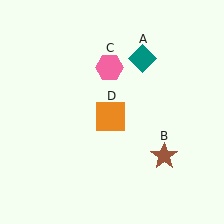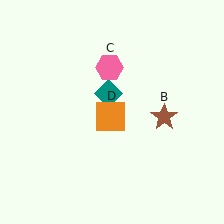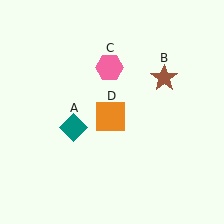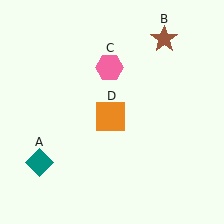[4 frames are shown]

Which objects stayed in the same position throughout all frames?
Pink hexagon (object C) and orange square (object D) remained stationary.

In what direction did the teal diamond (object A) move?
The teal diamond (object A) moved down and to the left.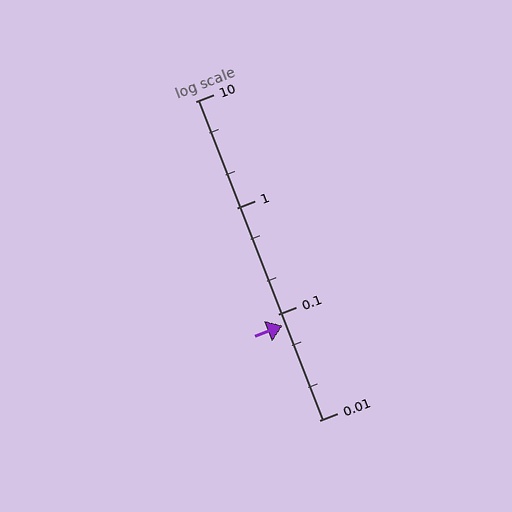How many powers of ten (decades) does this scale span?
The scale spans 3 decades, from 0.01 to 10.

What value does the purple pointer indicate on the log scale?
The pointer indicates approximately 0.078.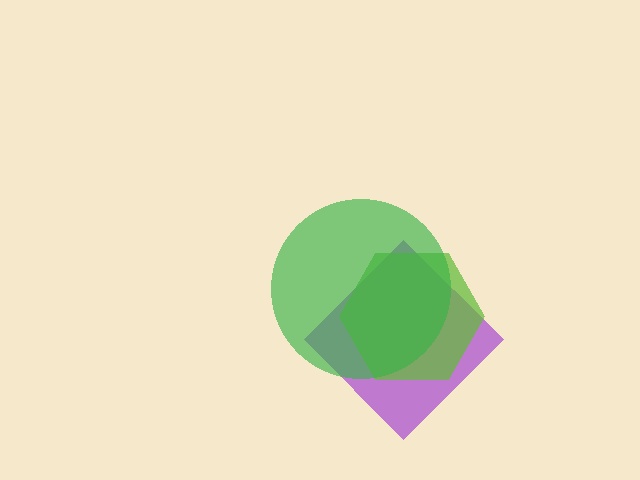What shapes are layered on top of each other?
The layered shapes are: a purple diamond, a lime hexagon, a green circle.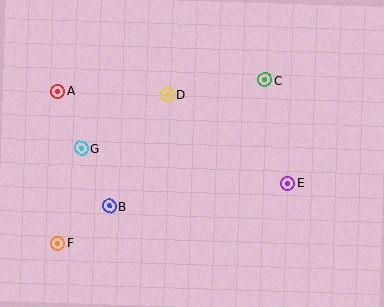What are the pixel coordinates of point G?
Point G is at (82, 149).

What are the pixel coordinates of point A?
Point A is at (58, 91).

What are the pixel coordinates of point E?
Point E is at (288, 183).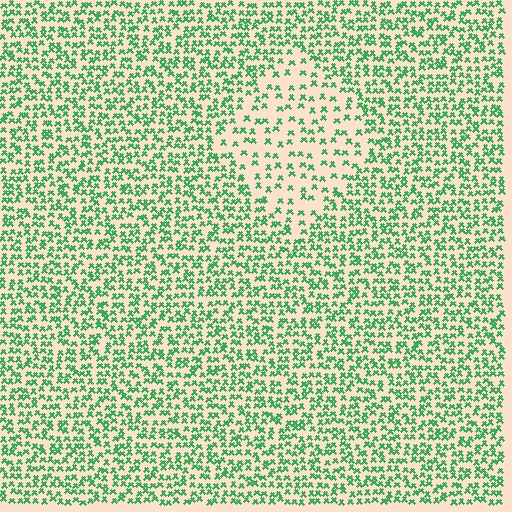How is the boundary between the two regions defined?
The boundary is defined by a change in element density (approximately 2.1x ratio). All elements are the same color, size, and shape.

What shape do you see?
I see a diamond.